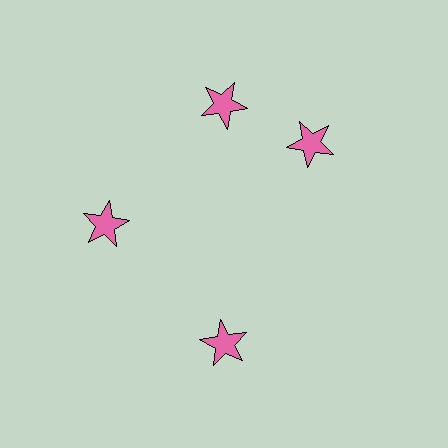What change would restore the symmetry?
The symmetry would be restored by rotating it back into even spacing with its neighbors so that all 4 stars sit at equal angles and equal distance from the center.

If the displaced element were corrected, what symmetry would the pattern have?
It would have 4-fold rotational symmetry — the pattern would map onto itself every 90 degrees.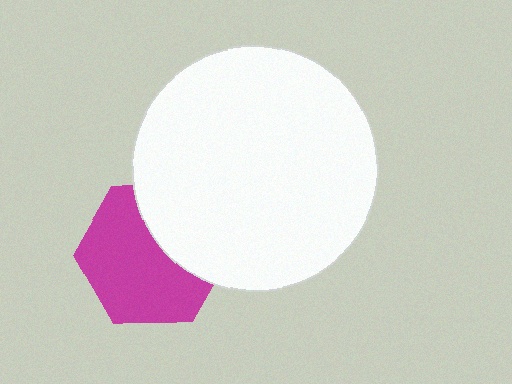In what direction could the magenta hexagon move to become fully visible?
The magenta hexagon could move toward the lower-left. That would shift it out from behind the white circle entirely.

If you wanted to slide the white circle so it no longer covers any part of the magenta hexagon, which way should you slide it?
Slide it toward the upper-right — that is the most direct way to separate the two shapes.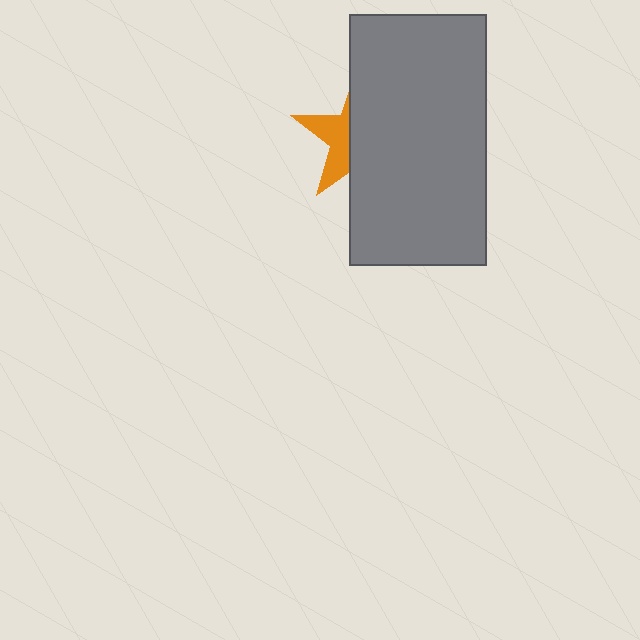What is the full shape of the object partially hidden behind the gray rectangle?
The partially hidden object is an orange star.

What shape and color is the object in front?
The object in front is a gray rectangle.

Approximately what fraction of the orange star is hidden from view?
Roughly 63% of the orange star is hidden behind the gray rectangle.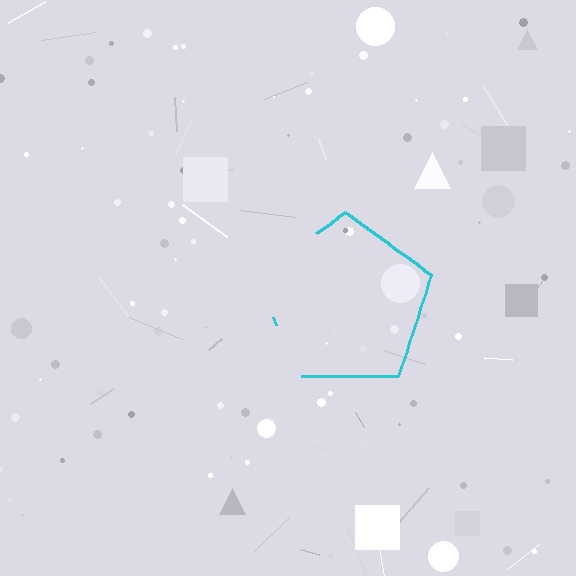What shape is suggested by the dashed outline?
The dashed outline suggests a pentagon.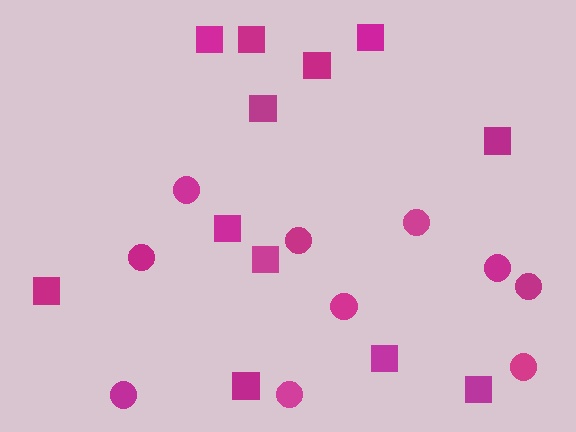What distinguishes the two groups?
There are 2 groups: one group of squares (12) and one group of circles (10).